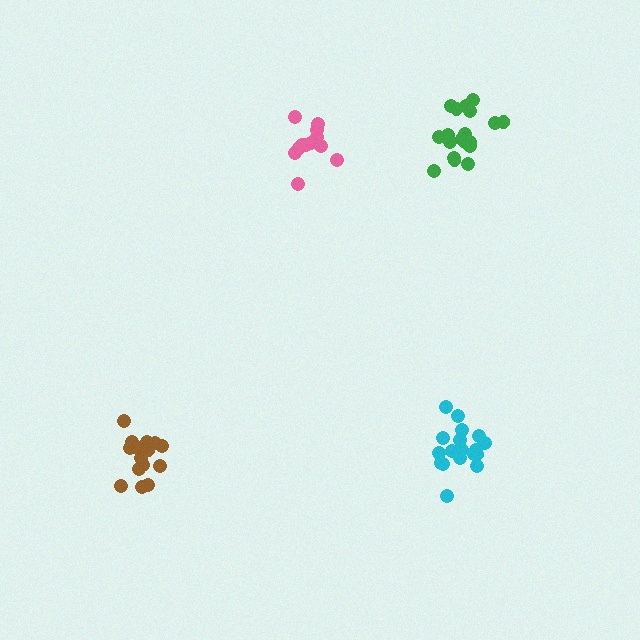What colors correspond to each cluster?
The clusters are colored: brown, pink, cyan, green.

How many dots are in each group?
Group 1: 17 dots, Group 2: 13 dots, Group 3: 19 dots, Group 4: 19 dots (68 total).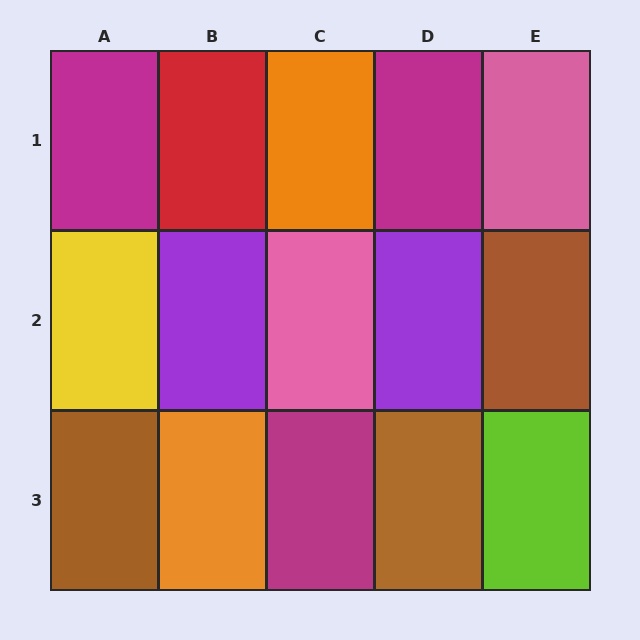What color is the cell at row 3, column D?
Brown.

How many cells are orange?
2 cells are orange.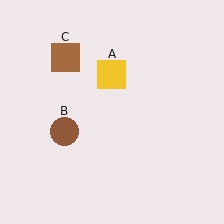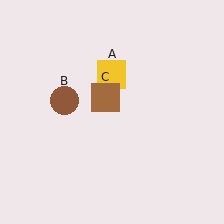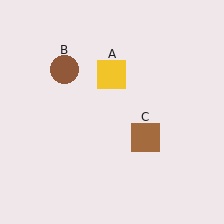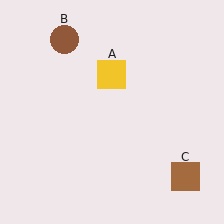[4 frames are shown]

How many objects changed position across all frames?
2 objects changed position: brown circle (object B), brown square (object C).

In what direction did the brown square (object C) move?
The brown square (object C) moved down and to the right.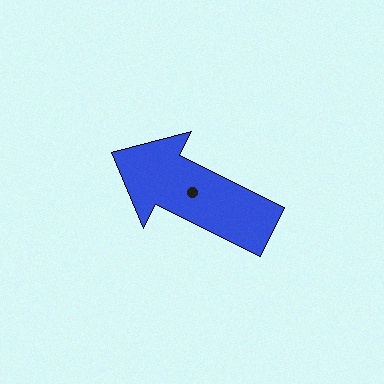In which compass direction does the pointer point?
Northwest.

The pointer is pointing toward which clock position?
Roughly 10 o'clock.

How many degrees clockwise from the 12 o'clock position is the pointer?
Approximately 296 degrees.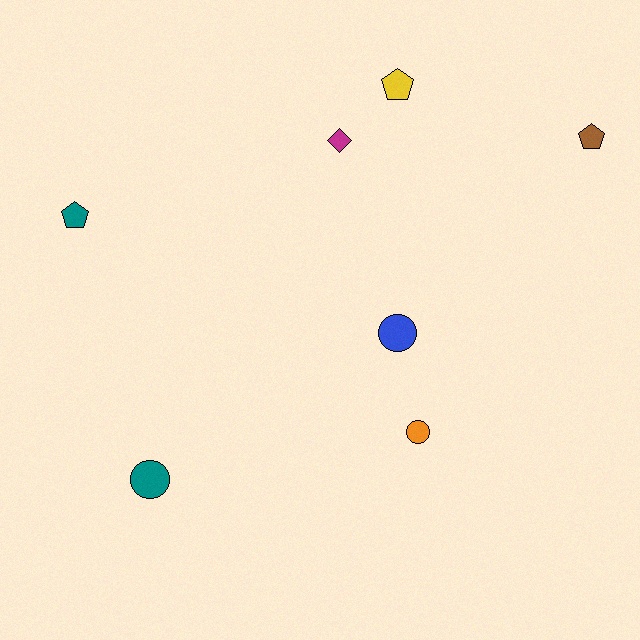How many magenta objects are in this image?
There is 1 magenta object.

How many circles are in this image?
There are 3 circles.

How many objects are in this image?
There are 7 objects.